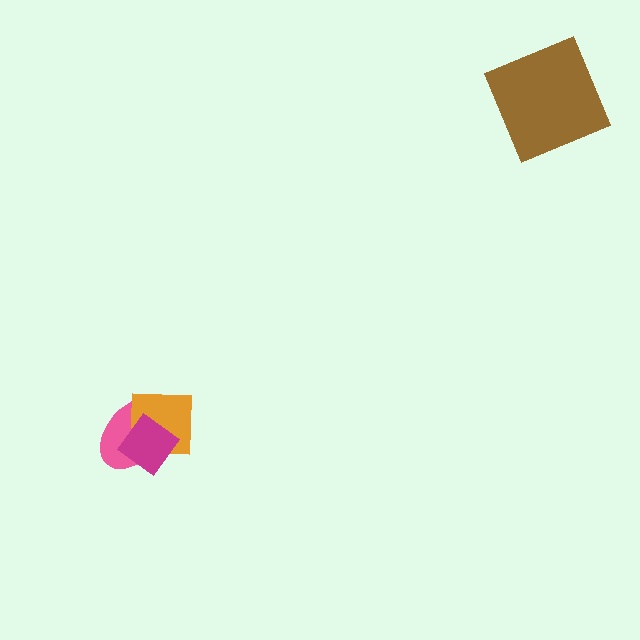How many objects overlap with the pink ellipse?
2 objects overlap with the pink ellipse.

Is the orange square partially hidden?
Yes, it is partially covered by another shape.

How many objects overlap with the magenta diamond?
2 objects overlap with the magenta diamond.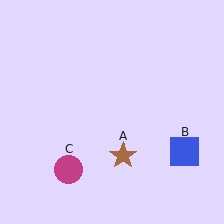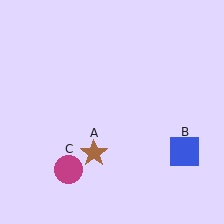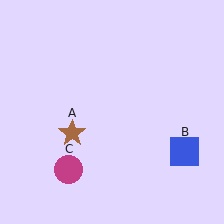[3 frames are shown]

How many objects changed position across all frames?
1 object changed position: brown star (object A).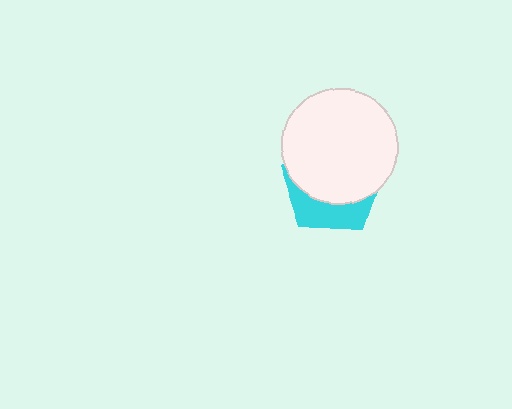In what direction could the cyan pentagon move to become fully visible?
The cyan pentagon could move down. That would shift it out from behind the white circle entirely.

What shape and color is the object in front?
The object in front is a white circle.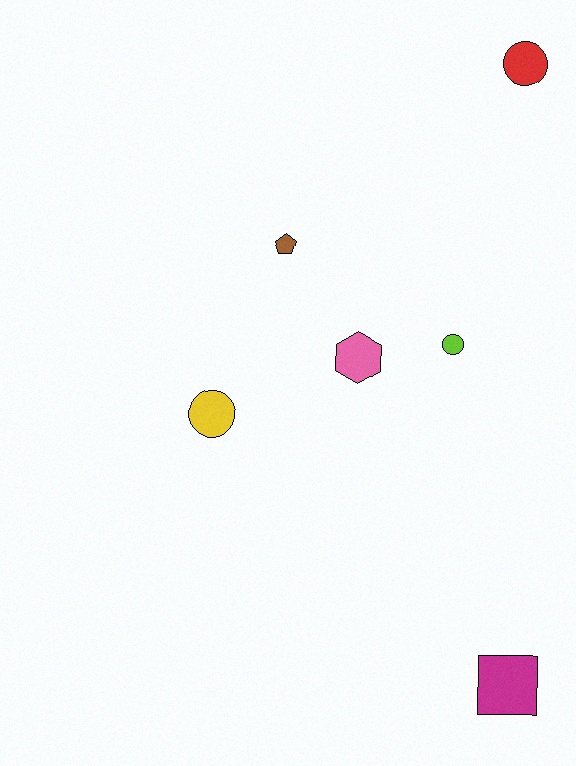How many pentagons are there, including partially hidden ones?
There is 1 pentagon.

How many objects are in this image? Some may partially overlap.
There are 6 objects.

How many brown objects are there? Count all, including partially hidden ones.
There is 1 brown object.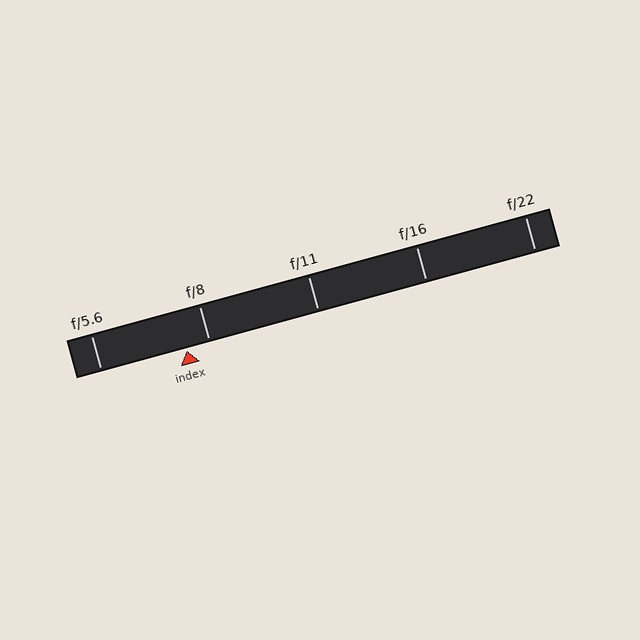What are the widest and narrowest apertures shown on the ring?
The widest aperture shown is f/5.6 and the narrowest is f/22.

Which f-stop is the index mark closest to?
The index mark is closest to f/8.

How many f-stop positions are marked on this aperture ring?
There are 5 f-stop positions marked.